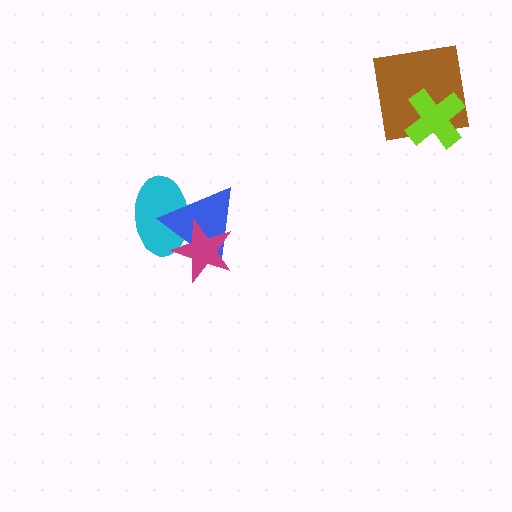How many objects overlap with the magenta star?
2 objects overlap with the magenta star.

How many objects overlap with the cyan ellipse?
2 objects overlap with the cyan ellipse.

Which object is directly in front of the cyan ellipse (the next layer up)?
The blue triangle is directly in front of the cyan ellipse.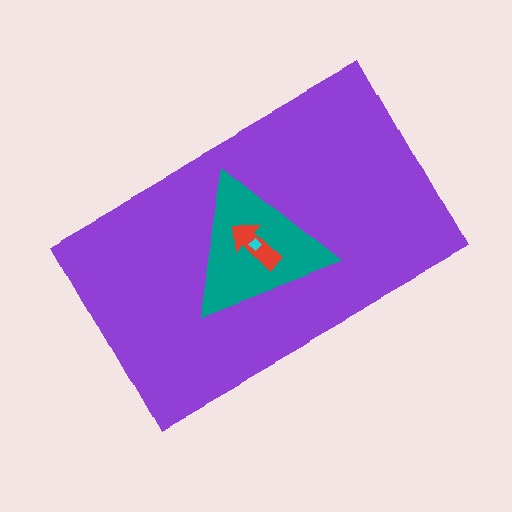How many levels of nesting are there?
4.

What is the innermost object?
The cyan diamond.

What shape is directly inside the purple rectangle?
The teal triangle.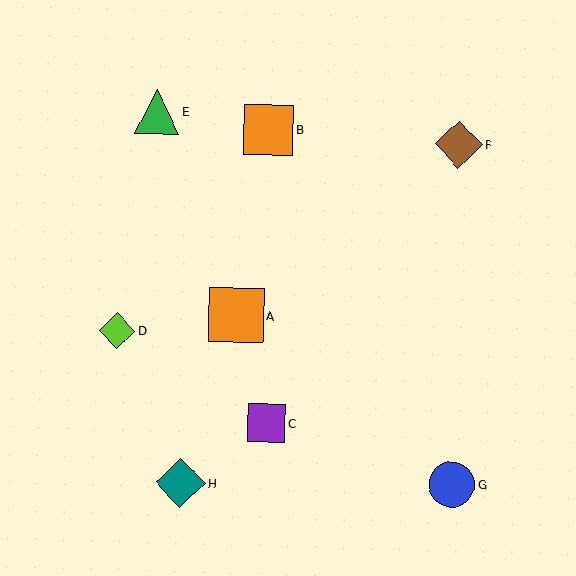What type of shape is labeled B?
Shape B is an orange square.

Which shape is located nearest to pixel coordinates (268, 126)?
The orange square (labeled B) at (268, 130) is nearest to that location.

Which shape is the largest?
The orange square (labeled A) is the largest.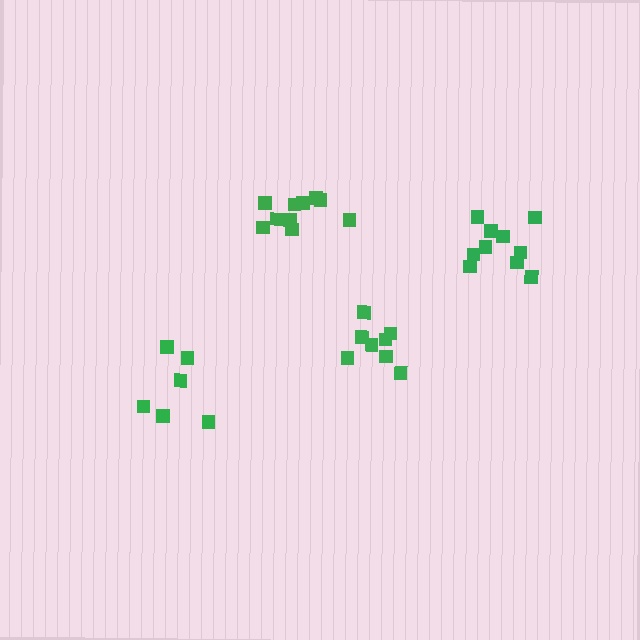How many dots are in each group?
Group 1: 10 dots, Group 2: 6 dots, Group 3: 8 dots, Group 4: 10 dots (34 total).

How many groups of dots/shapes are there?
There are 4 groups.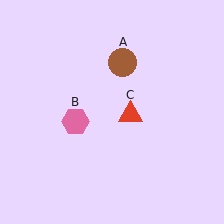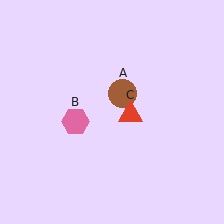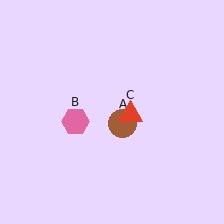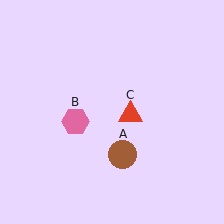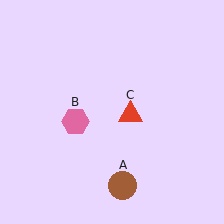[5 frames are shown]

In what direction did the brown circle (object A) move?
The brown circle (object A) moved down.